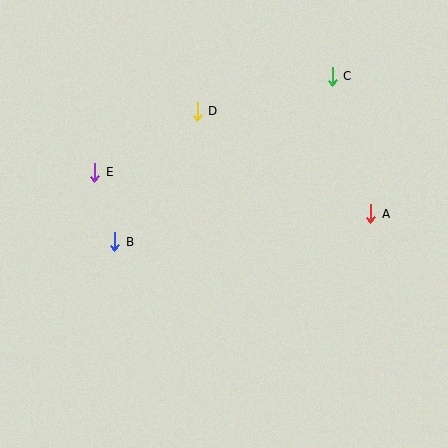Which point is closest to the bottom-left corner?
Point B is closest to the bottom-left corner.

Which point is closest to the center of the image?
Point B at (115, 242) is closest to the center.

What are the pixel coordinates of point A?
Point A is at (371, 214).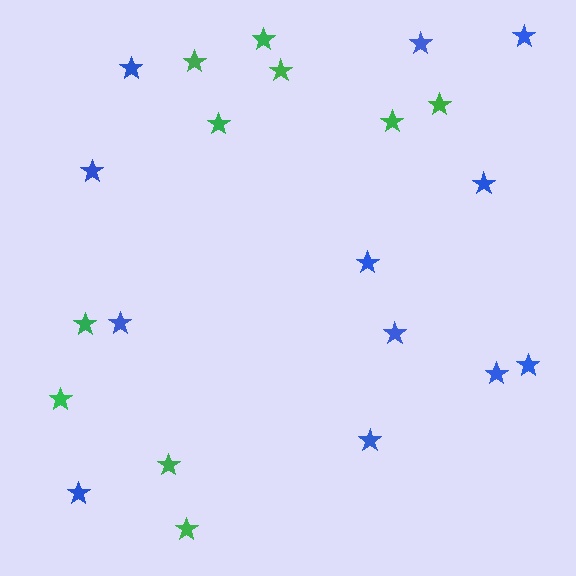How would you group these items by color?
There are 2 groups: one group of green stars (10) and one group of blue stars (12).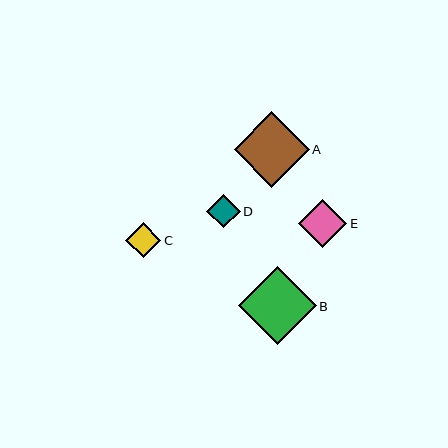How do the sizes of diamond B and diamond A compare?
Diamond B and diamond A are approximately the same size.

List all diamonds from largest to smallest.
From largest to smallest: B, A, E, C, D.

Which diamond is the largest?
Diamond B is the largest with a size of approximately 78 pixels.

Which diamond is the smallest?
Diamond D is the smallest with a size of approximately 34 pixels.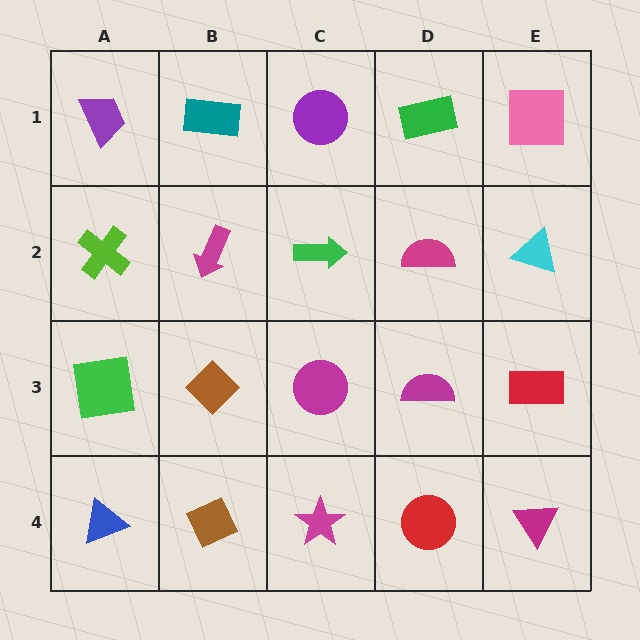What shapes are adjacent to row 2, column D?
A green rectangle (row 1, column D), a magenta semicircle (row 3, column D), a green arrow (row 2, column C), a cyan triangle (row 2, column E).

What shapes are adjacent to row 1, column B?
A magenta arrow (row 2, column B), a purple trapezoid (row 1, column A), a purple circle (row 1, column C).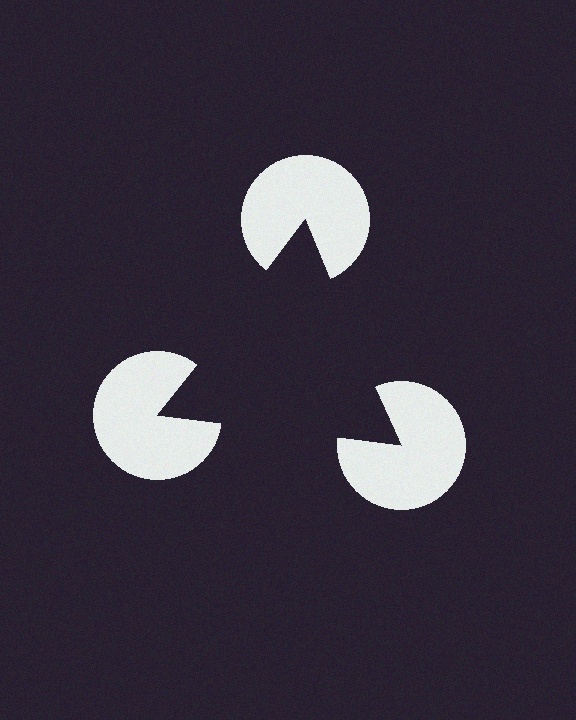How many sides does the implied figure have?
3 sides.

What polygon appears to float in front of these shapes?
An illusory triangle — its edges are inferred from the aligned wedge cuts in the pac-man discs, not physically drawn.